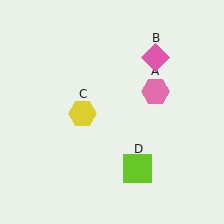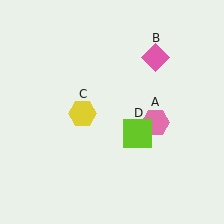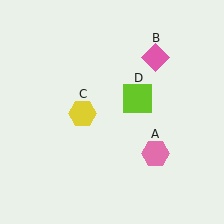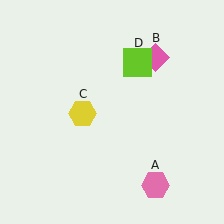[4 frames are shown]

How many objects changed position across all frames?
2 objects changed position: pink hexagon (object A), lime square (object D).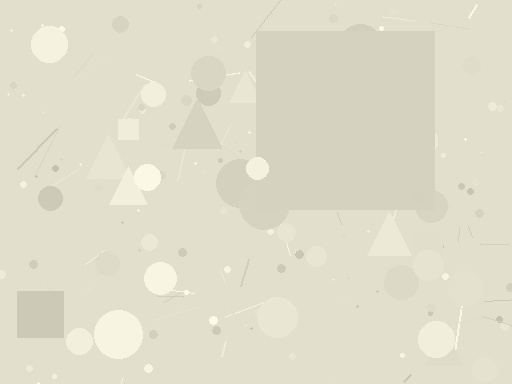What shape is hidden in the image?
A square is hidden in the image.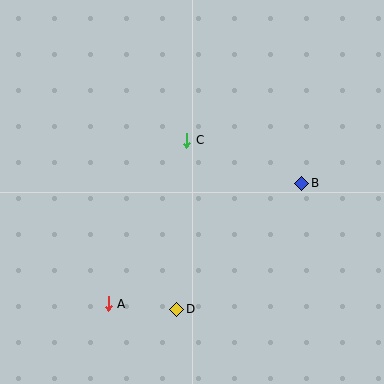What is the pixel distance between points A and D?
The distance between A and D is 69 pixels.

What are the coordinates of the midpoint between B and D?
The midpoint between B and D is at (239, 246).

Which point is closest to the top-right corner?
Point B is closest to the top-right corner.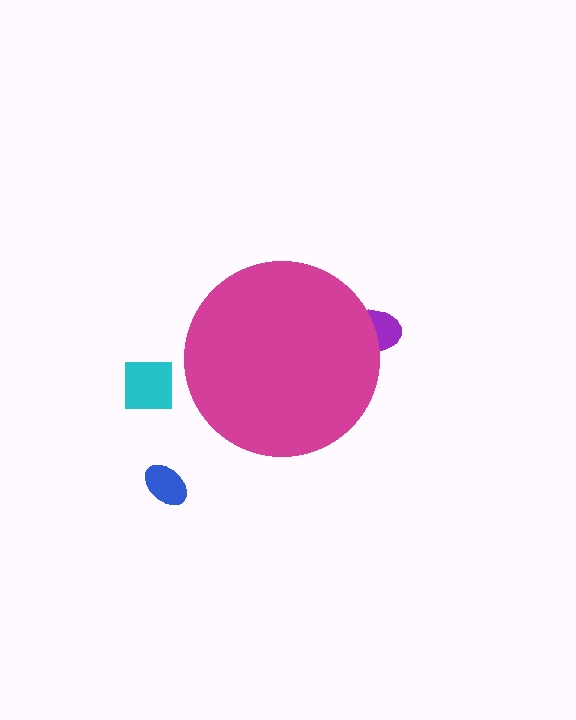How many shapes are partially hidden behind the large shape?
1 shape is partially hidden.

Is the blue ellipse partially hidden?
No, the blue ellipse is fully visible.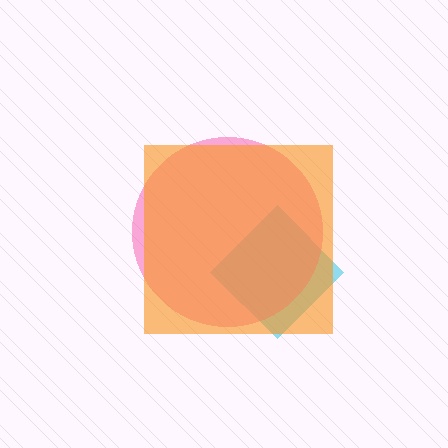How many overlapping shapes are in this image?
There are 3 overlapping shapes in the image.